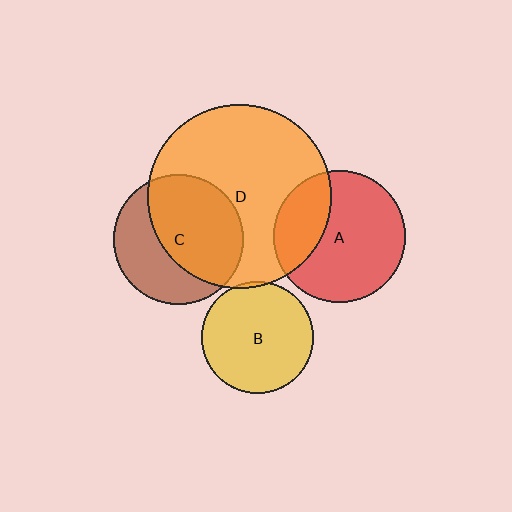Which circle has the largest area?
Circle D (orange).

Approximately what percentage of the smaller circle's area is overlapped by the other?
Approximately 5%.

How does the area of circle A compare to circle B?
Approximately 1.4 times.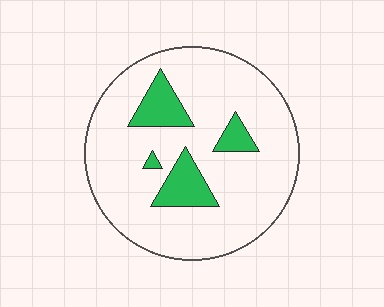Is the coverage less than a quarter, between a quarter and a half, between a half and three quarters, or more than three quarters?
Less than a quarter.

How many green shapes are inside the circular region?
4.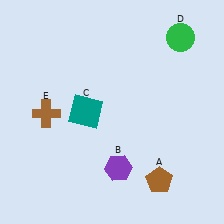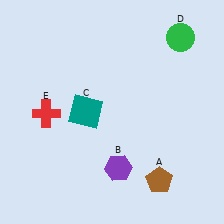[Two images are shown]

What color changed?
The cross (E) changed from brown in Image 1 to red in Image 2.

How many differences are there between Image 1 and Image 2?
There is 1 difference between the two images.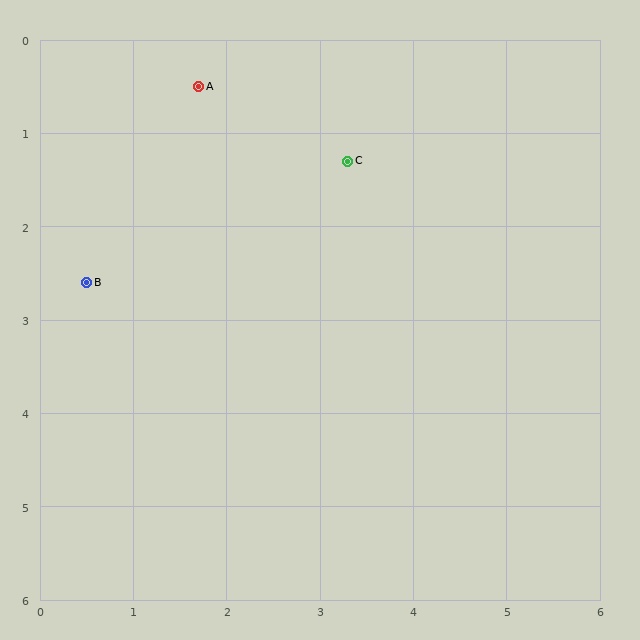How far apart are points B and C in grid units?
Points B and C are about 3.1 grid units apart.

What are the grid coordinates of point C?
Point C is at approximately (3.3, 1.3).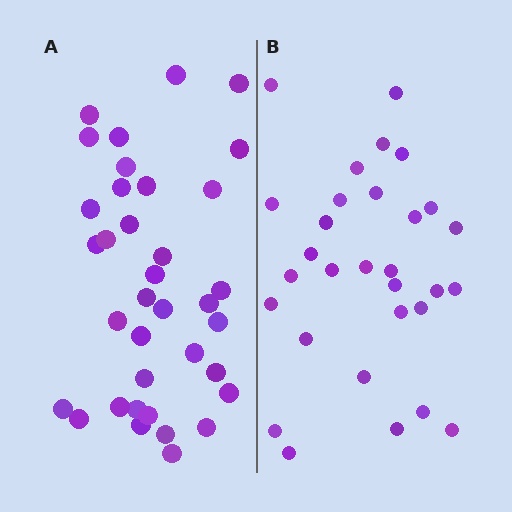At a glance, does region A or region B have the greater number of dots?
Region A (the left region) has more dots.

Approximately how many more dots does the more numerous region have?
Region A has about 6 more dots than region B.